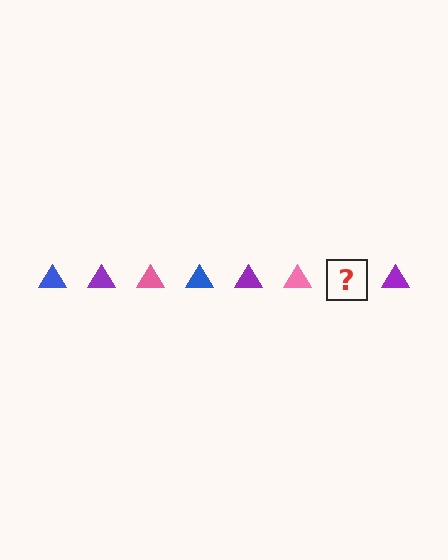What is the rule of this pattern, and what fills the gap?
The rule is that the pattern cycles through blue, purple, pink triangles. The gap should be filled with a blue triangle.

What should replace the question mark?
The question mark should be replaced with a blue triangle.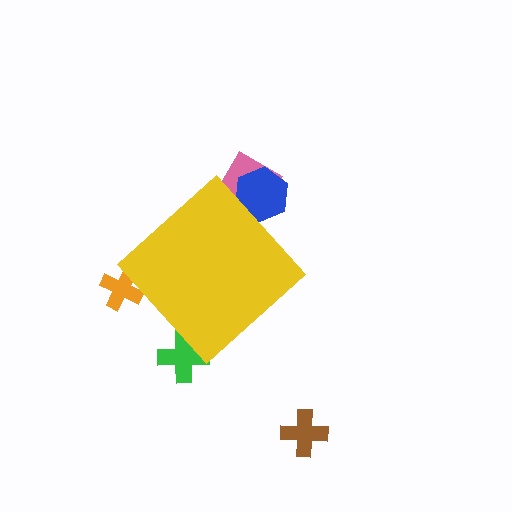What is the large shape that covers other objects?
A yellow diamond.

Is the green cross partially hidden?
Yes, the green cross is partially hidden behind the yellow diamond.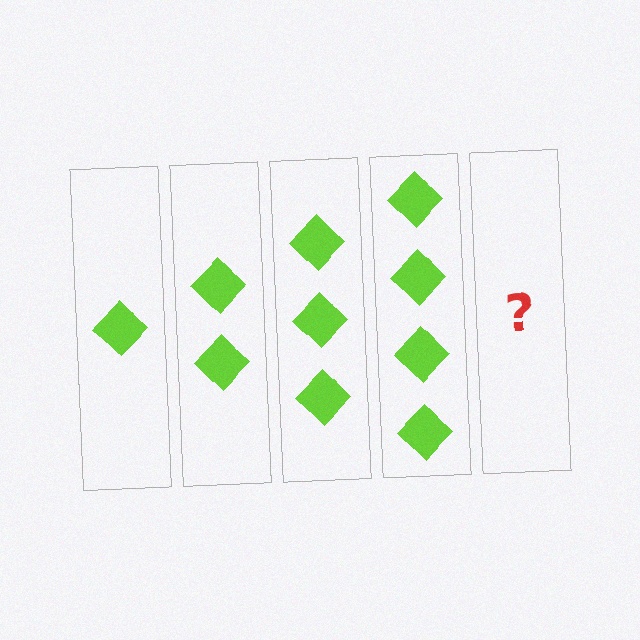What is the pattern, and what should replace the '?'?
The pattern is that each step adds one more diamond. The '?' should be 5 diamonds.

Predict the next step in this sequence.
The next step is 5 diamonds.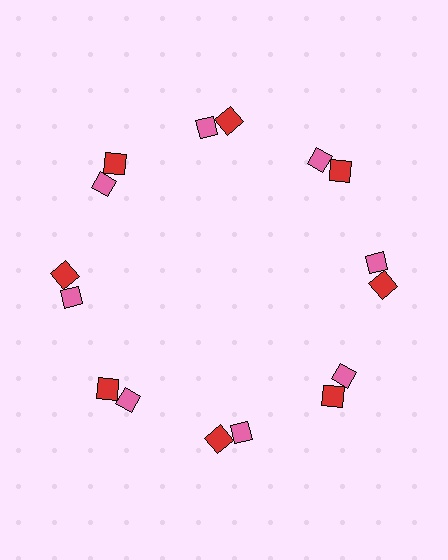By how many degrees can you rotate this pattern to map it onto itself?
The pattern maps onto itself every 45 degrees of rotation.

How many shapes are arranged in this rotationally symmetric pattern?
There are 16 shapes, arranged in 8 groups of 2.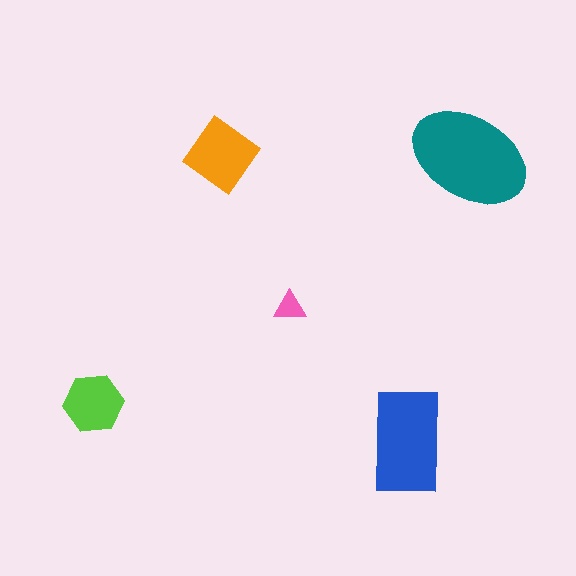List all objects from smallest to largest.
The pink triangle, the lime hexagon, the orange diamond, the blue rectangle, the teal ellipse.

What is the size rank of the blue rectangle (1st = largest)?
2nd.